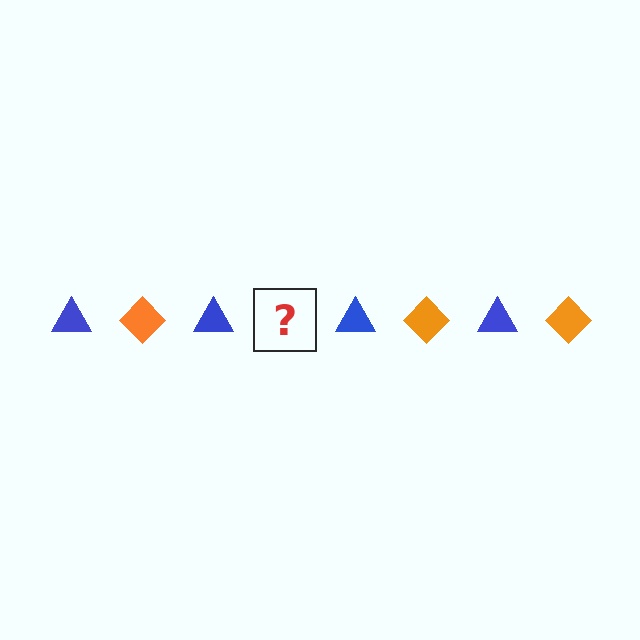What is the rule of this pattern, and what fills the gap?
The rule is that the pattern alternates between blue triangle and orange diamond. The gap should be filled with an orange diamond.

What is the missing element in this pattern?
The missing element is an orange diamond.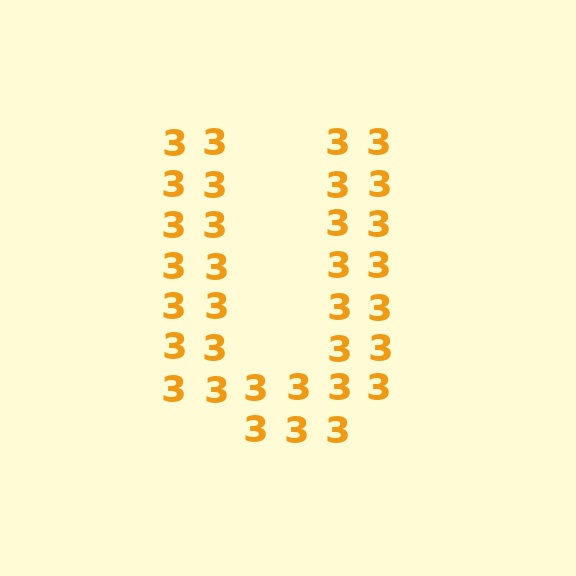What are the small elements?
The small elements are digit 3's.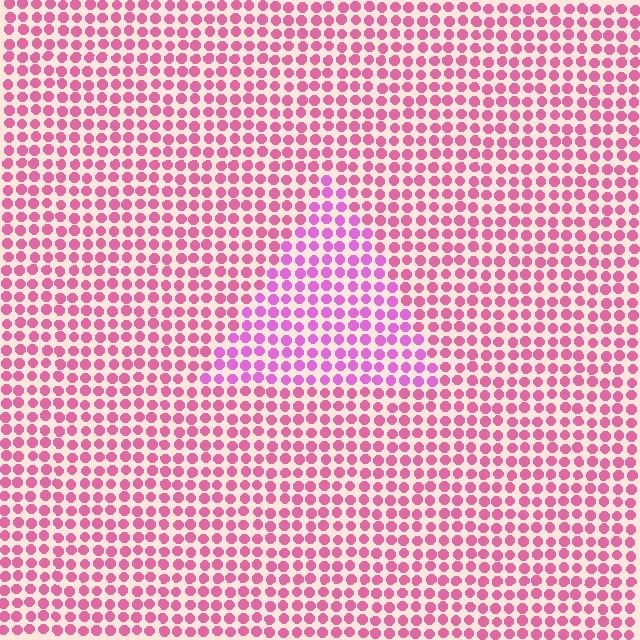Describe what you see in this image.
The image is filled with small pink elements in a uniform arrangement. A triangle-shaped region is visible where the elements are tinted to a slightly different hue, forming a subtle color boundary.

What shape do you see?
I see a triangle.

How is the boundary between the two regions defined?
The boundary is defined purely by a slight shift in hue (about 26 degrees). Spacing, size, and orientation are identical on both sides.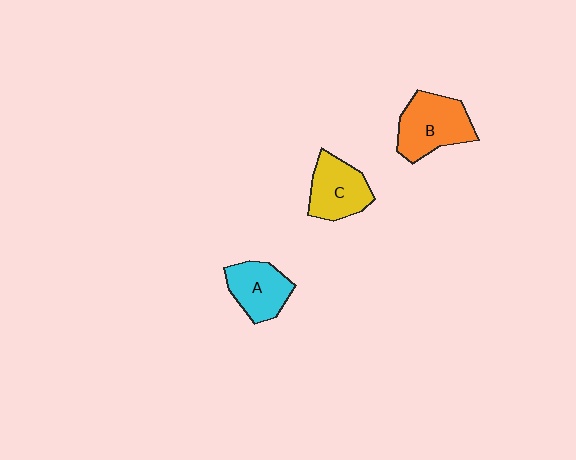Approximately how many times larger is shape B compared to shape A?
Approximately 1.3 times.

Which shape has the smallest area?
Shape A (cyan).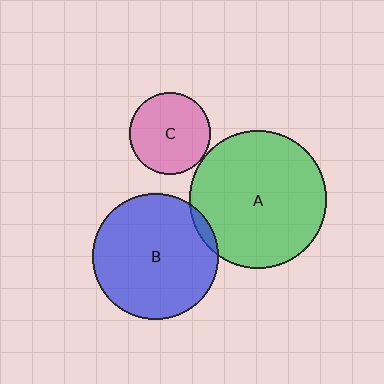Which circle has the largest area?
Circle A (green).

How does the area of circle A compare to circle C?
Approximately 2.8 times.